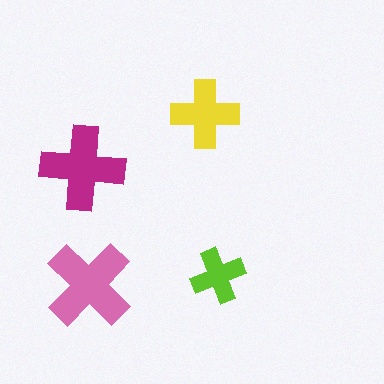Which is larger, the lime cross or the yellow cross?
The yellow one.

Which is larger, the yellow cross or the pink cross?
The pink one.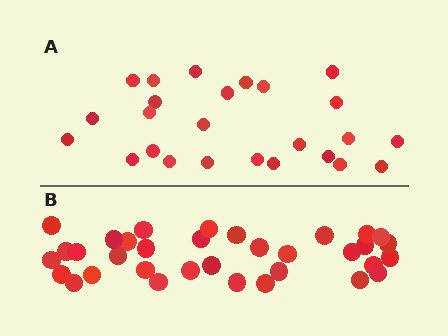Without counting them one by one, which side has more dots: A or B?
Region B (the bottom region) has more dots.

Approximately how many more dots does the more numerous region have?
Region B has roughly 8 or so more dots than region A.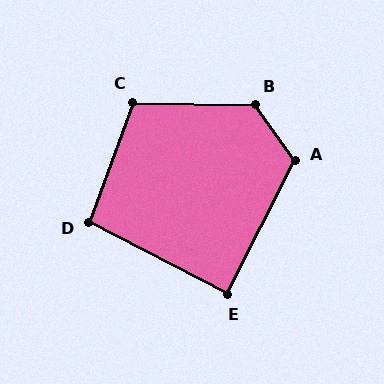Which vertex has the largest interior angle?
B, at approximately 127 degrees.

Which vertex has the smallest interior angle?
E, at approximately 90 degrees.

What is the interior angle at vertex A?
Approximately 118 degrees (obtuse).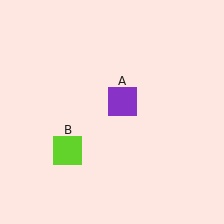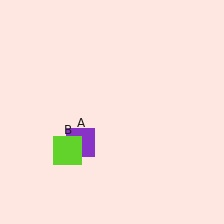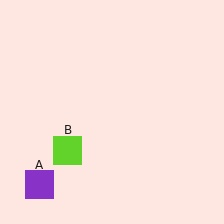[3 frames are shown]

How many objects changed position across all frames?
1 object changed position: purple square (object A).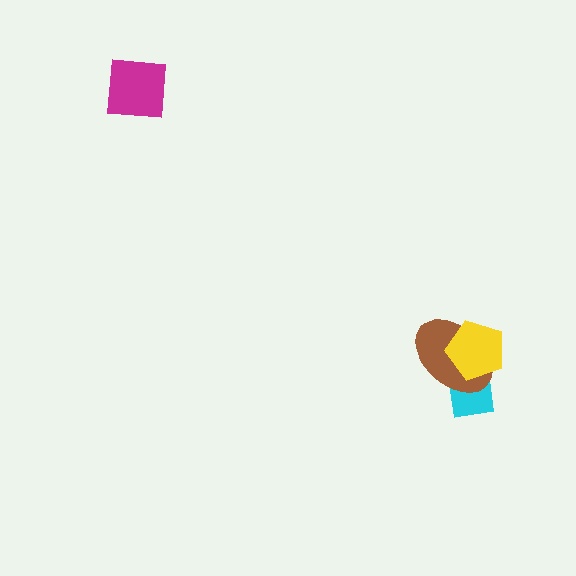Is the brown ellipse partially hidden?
Yes, it is partially covered by another shape.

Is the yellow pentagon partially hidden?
No, no other shape covers it.